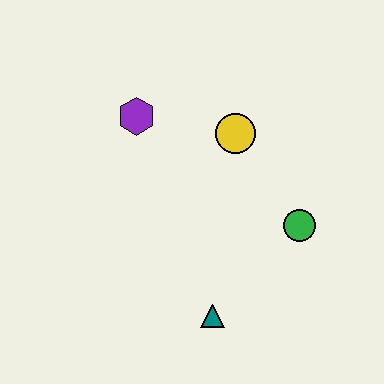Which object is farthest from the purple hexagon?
The teal triangle is farthest from the purple hexagon.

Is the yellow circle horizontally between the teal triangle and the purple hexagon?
No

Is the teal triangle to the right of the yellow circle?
No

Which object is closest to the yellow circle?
The purple hexagon is closest to the yellow circle.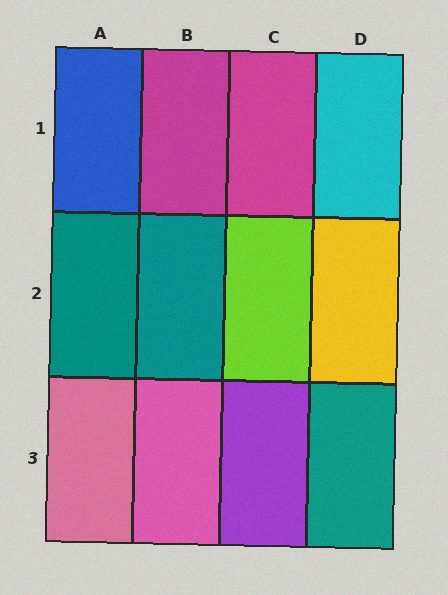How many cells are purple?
1 cell is purple.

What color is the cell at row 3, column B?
Pink.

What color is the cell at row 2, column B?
Teal.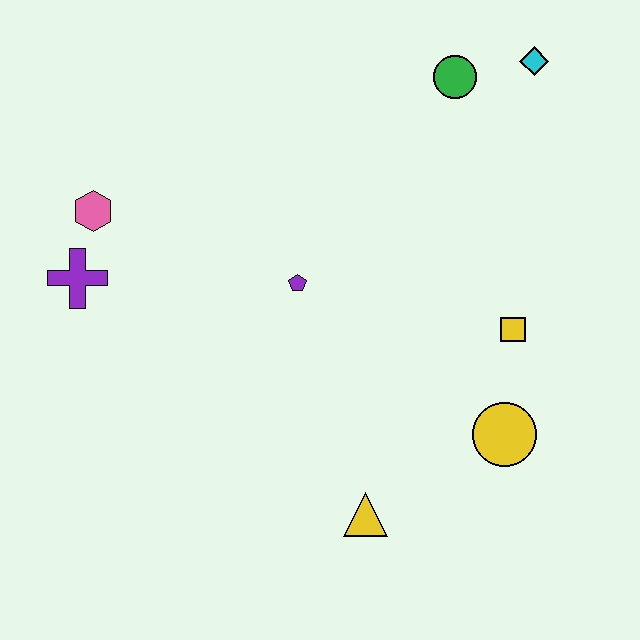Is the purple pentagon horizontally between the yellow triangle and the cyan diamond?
No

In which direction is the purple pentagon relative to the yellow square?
The purple pentagon is to the left of the yellow square.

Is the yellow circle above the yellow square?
No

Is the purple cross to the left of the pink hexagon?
Yes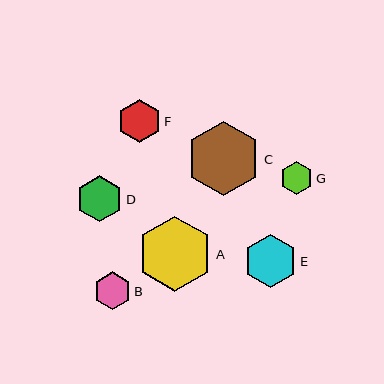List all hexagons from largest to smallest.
From largest to smallest: A, C, E, D, F, B, G.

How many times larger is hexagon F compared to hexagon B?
Hexagon F is approximately 1.1 times the size of hexagon B.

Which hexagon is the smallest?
Hexagon G is the smallest with a size of approximately 33 pixels.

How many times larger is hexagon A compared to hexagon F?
Hexagon A is approximately 1.7 times the size of hexagon F.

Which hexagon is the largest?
Hexagon A is the largest with a size of approximately 75 pixels.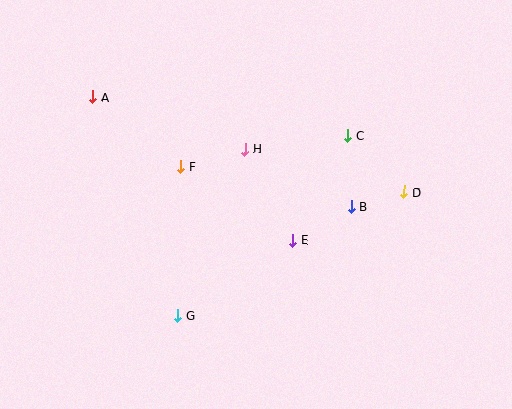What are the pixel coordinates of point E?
Point E is at (293, 241).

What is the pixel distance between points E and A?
The distance between E and A is 246 pixels.